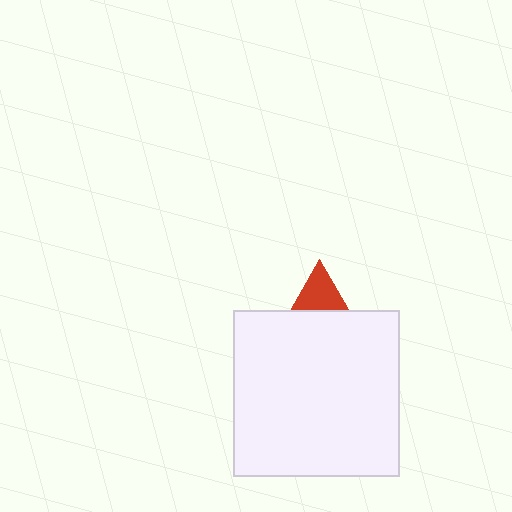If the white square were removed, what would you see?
You would see the complete red triangle.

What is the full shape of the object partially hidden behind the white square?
The partially hidden object is a red triangle.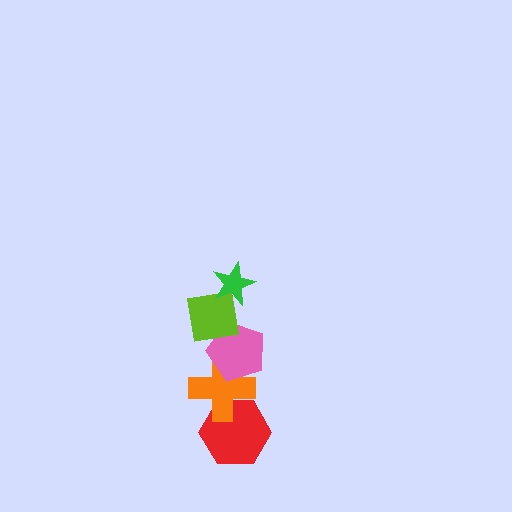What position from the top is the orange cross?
The orange cross is 4th from the top.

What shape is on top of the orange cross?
The pink pentagon is on top of the orange cross.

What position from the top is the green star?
The green star is 1st from the top.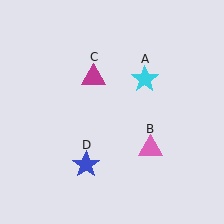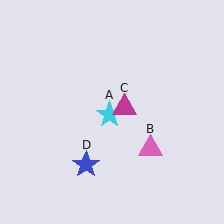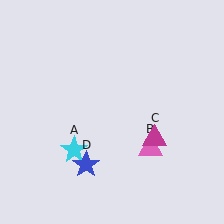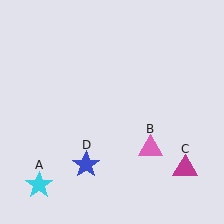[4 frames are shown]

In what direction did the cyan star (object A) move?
The cyan star (object A) moved down and to the left.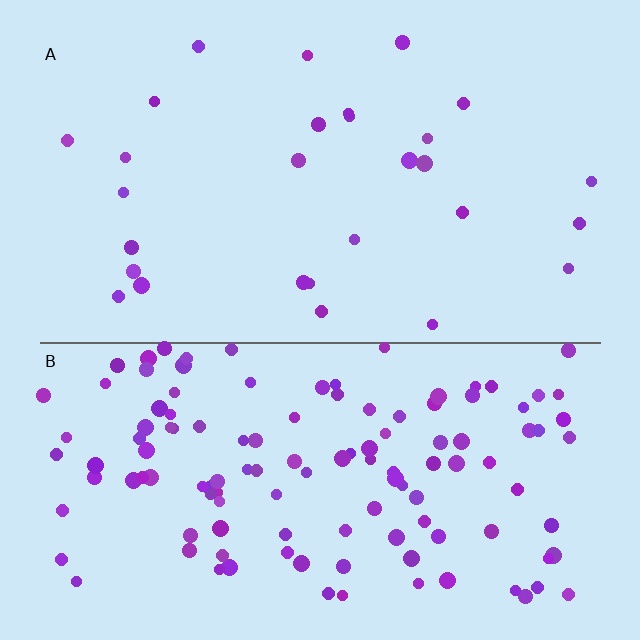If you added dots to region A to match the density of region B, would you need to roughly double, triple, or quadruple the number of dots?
Approximately quadruple.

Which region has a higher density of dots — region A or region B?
B (the bottom).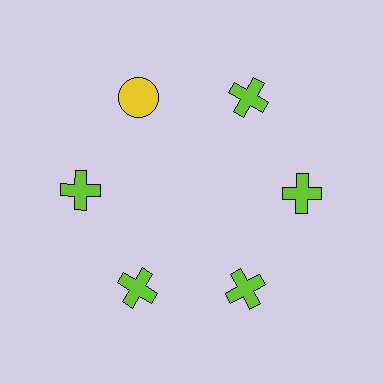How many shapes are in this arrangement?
There are 6 shapes arranged in a ring pattern.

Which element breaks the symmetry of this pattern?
The yellow circle at roughly the 11 o'clock position breaks the symmetry. All other shapes are lime crosses.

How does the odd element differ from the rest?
It differs in both color (yellow instead of lime) and shape (circle instead of cross).